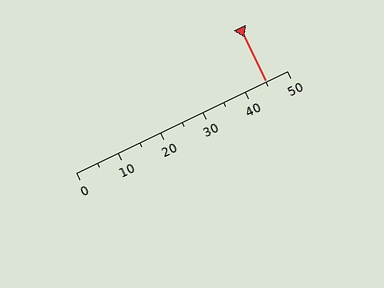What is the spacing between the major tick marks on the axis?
The major ticks are spaced 10 apart.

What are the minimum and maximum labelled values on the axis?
The axis runs from 0 to 50.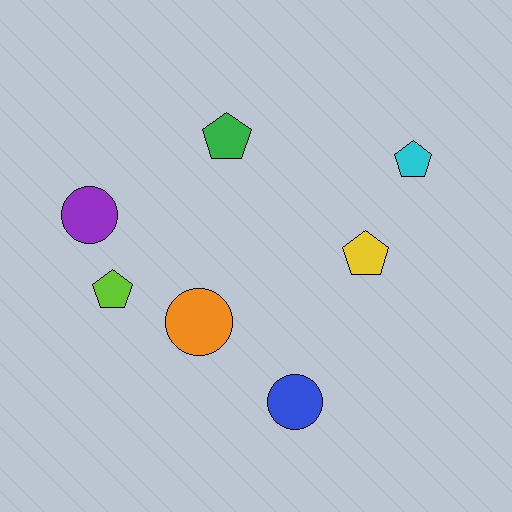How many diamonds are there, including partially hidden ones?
There are no diamonds.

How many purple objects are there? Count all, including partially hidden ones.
There is 1 purple object.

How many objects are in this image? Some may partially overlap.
There are 7 objects.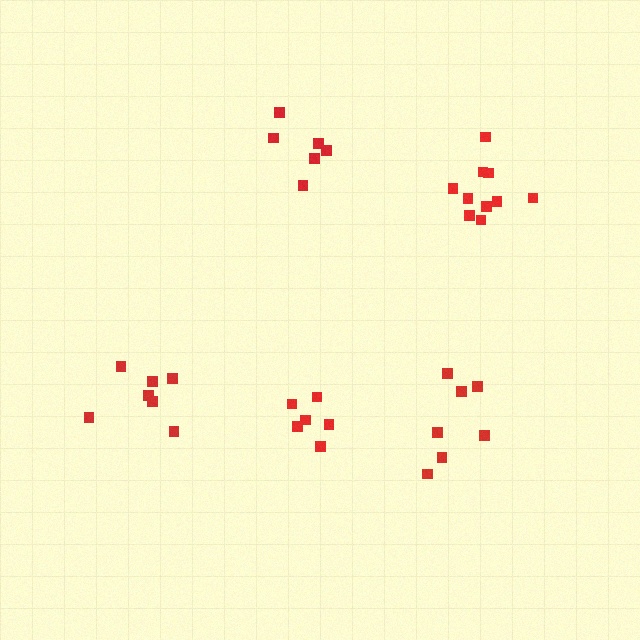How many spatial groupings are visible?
There are 5 spatial groupings.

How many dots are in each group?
Group 1: 6 dots, Group 2: 7 dots, Group 3: 6 dots, Group 4: 7 dots, Group 5: 10 dots (36 total).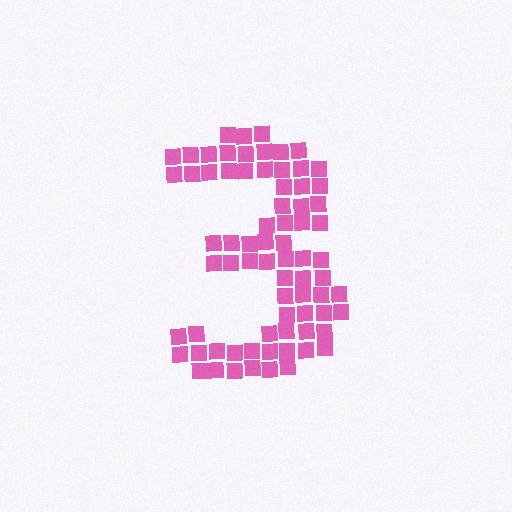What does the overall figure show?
The overall figure shows the digit 3.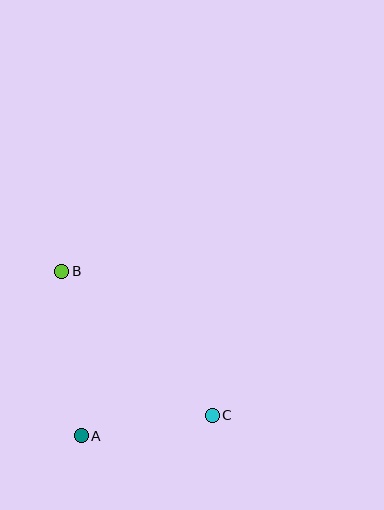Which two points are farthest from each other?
Points B and C are farthest from each other.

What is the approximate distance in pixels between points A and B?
The distance between A and B is approximately 166 pixels.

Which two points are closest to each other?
Points A and C are closest to each other.